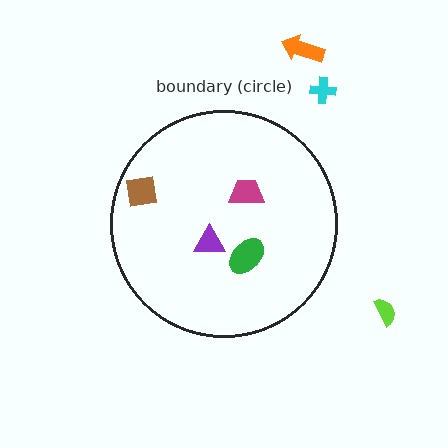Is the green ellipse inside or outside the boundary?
Inside.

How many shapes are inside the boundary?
4 inside, 3 outside.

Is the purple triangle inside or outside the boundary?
Inside.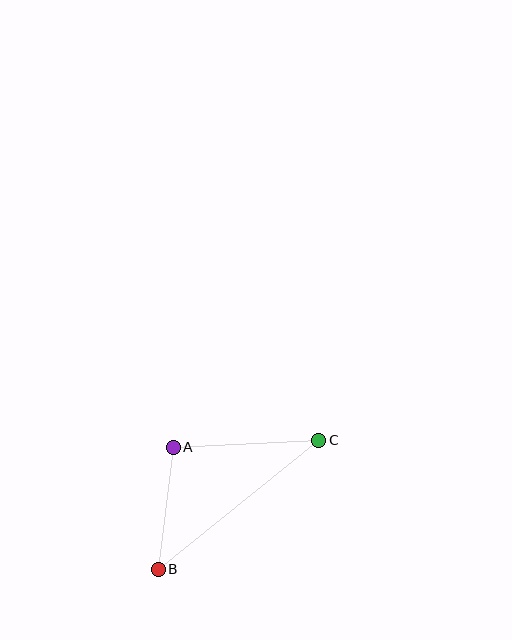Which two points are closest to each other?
Points A and B are closest to each other.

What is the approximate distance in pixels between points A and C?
The distance between A and C is approximately 146 pixels.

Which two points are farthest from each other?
Points B and C are farthest from each other.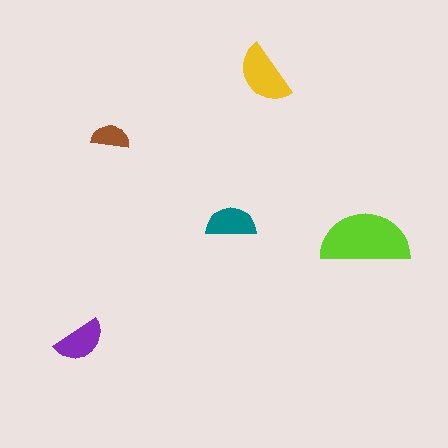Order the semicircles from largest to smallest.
the lime one, the yellow one, the purple one, the teal one, the brown one.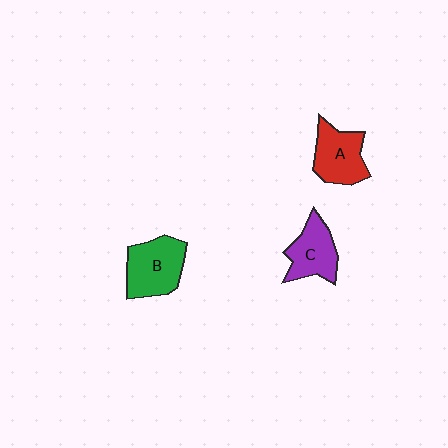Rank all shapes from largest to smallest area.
From largest to smallest: B (green), A (red), C (purple).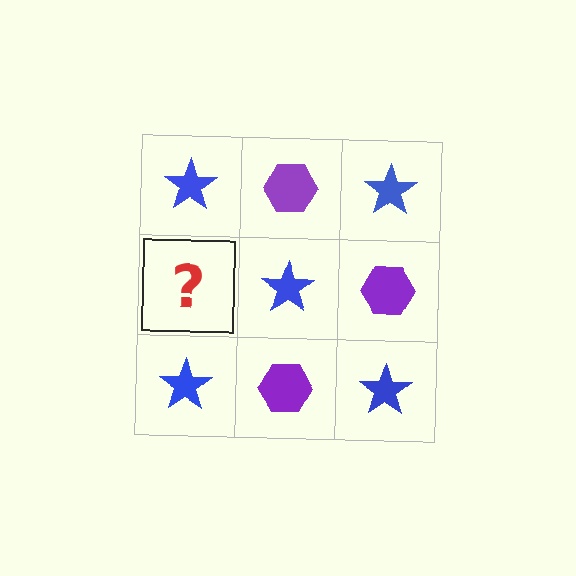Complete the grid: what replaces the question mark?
The question mark should be replaced with a purple hexagon.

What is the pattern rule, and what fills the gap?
The rule is that it alternates blue star and purple hexagon in a checkerboard pattern. The gap should be filled with a purple hexagon.